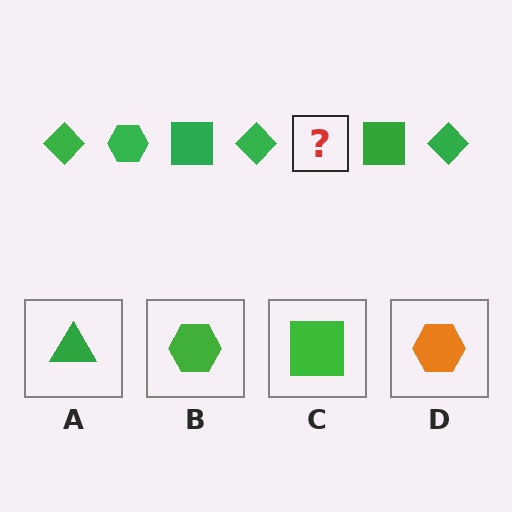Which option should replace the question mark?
Option B.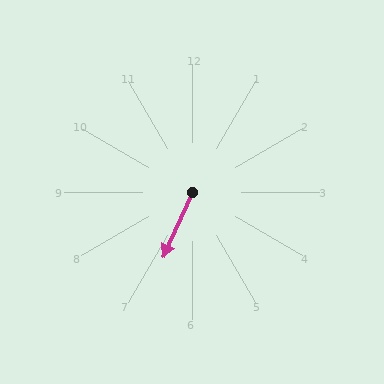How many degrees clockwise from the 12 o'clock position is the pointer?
Approximately 204 degrees.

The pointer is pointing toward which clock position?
Roughly 7 o'clock.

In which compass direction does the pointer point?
Southwest.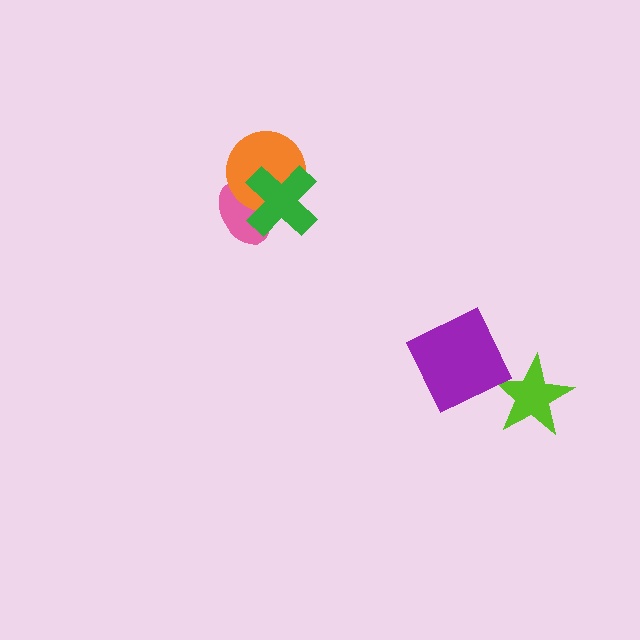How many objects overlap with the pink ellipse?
2 objects overlap with the pink ellipse.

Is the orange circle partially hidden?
Yes, it is partially covered by another shape.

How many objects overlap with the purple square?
0 objects overlap with the purple square.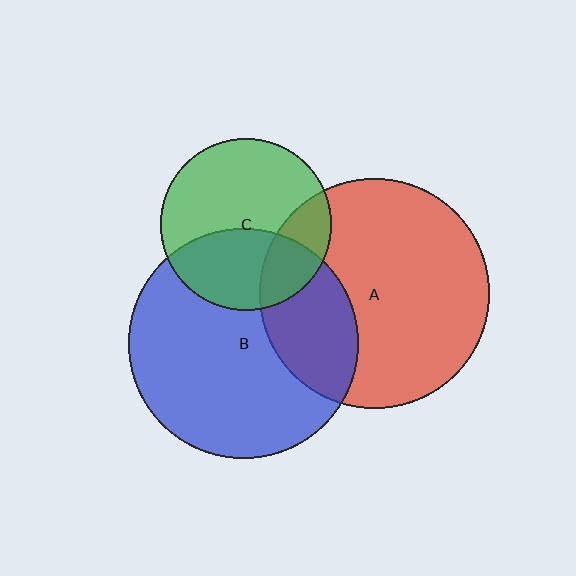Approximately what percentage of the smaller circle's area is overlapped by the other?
Approximately 20%.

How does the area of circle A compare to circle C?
Approximately 1.8 times.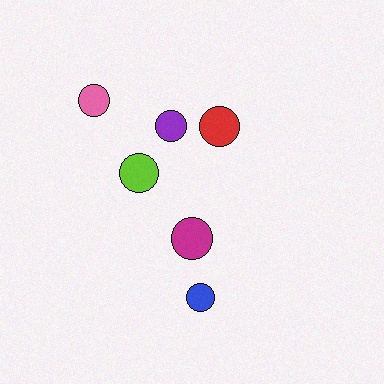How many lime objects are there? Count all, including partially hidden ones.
There is 1 lime object.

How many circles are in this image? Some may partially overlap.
There are 6 circles.